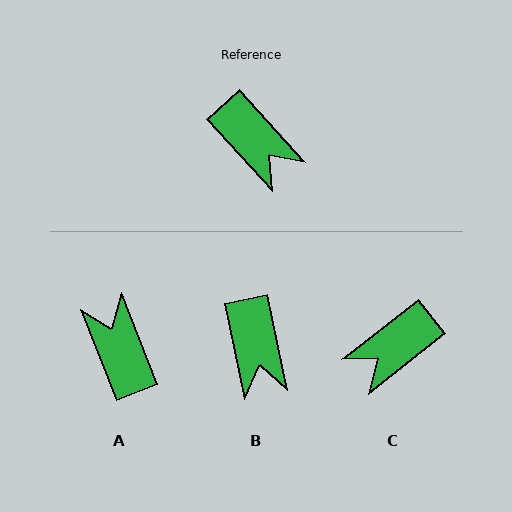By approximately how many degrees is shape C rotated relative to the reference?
Approximately 94 degrees clockwise.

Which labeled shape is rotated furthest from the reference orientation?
A, about 159 degrees away.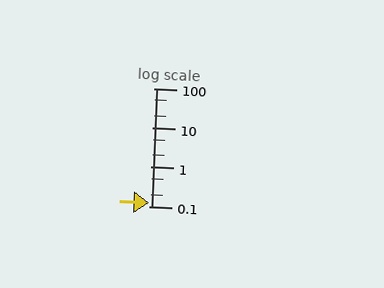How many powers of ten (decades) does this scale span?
The scale spans 3 decades, from 0.1 to 100.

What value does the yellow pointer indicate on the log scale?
The pointer indicates approximately 0.12.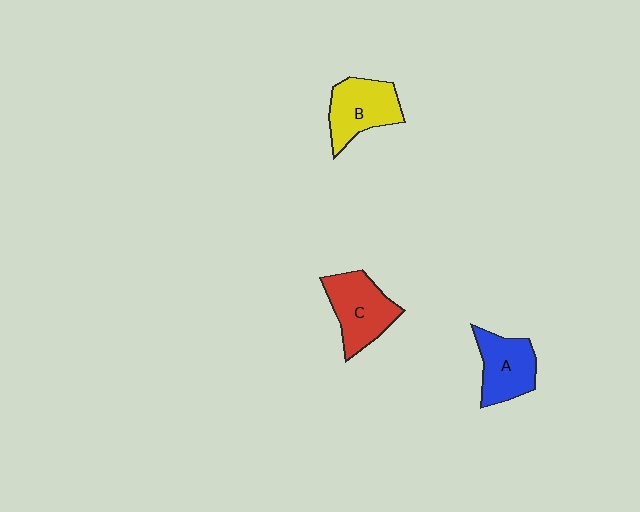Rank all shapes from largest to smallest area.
From largest to smallest: C (red), B (yellow), A (blue).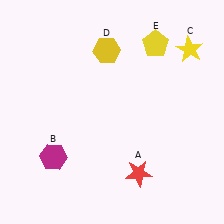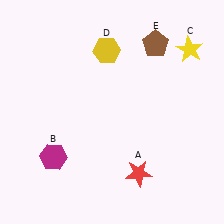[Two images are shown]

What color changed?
The pentagon (E) changed from yellow in Image 1 to brown in Image 2.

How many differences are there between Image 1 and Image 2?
There is 1 difference between the two images.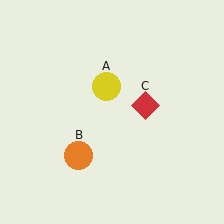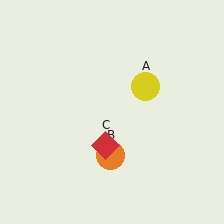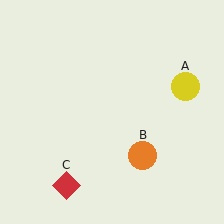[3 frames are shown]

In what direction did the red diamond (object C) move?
The red diamond (object C) moved down and to the left.